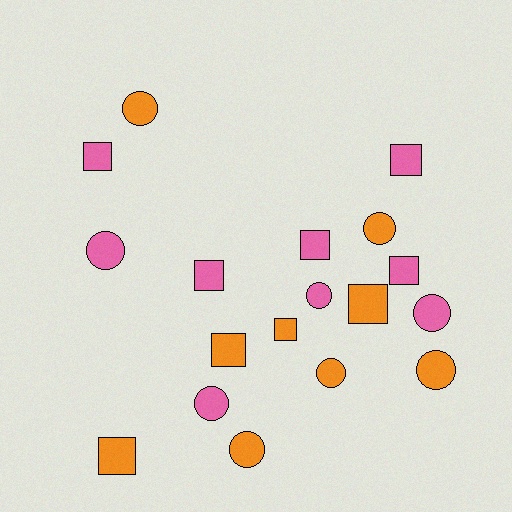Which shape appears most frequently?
Square, with 9 objects.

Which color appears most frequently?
Orange, with 9 objects.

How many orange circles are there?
There are 5 orange circles.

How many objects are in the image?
There are 18 objects.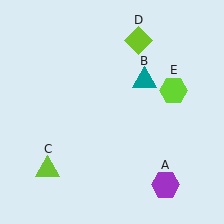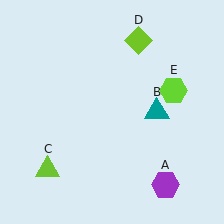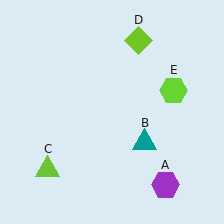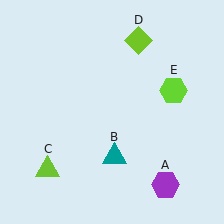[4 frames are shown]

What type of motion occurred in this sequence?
The teal triangle (object B) rotated clockwise around the center of the scene.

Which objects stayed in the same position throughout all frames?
Purple hexagon (object A) and lime triangle (object C) and lime diamond (object D) and lime hexagon (object E) remained stationary.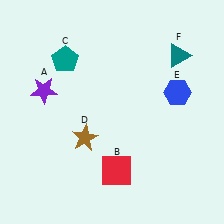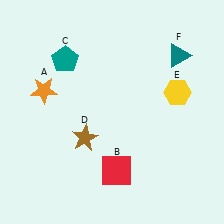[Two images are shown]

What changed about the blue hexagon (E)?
In Image 1, E is blue. In Image 2, it changed to yellow.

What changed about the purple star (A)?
In Image 1, A is purple. In Image 2, it changed to orange.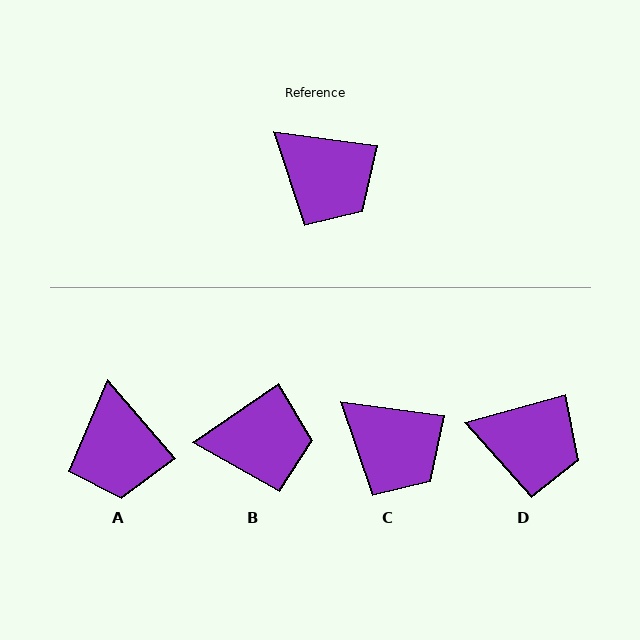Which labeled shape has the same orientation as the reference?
C.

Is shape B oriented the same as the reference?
No, it is off by about 43 degrees.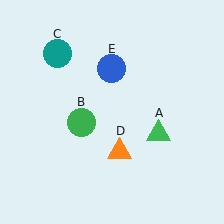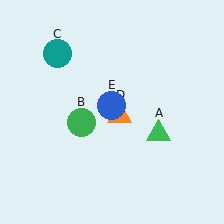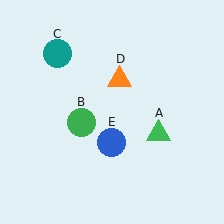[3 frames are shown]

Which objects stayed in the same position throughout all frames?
Green triangle (object A) and green circle (object B) and teal circle (object C) remained stationary.